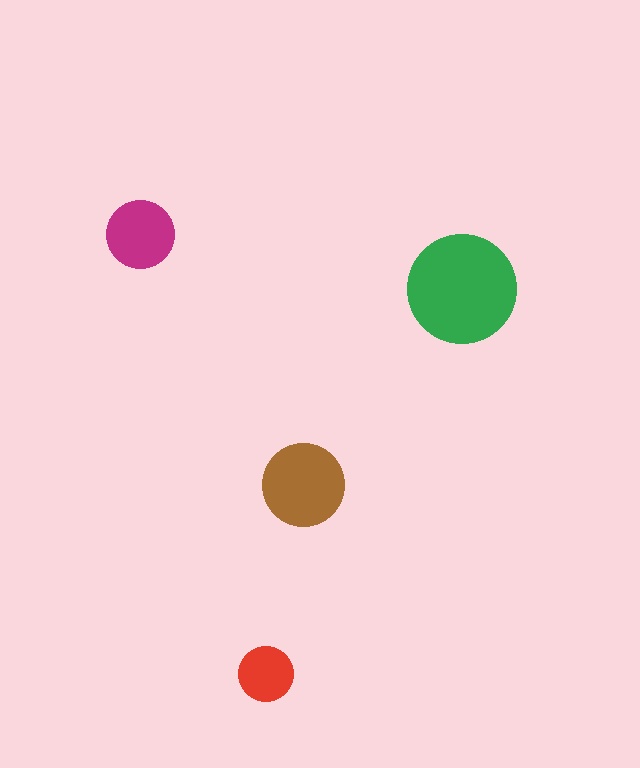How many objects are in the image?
There are 4 objects in the image.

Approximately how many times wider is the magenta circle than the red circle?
About 1.5 times wider.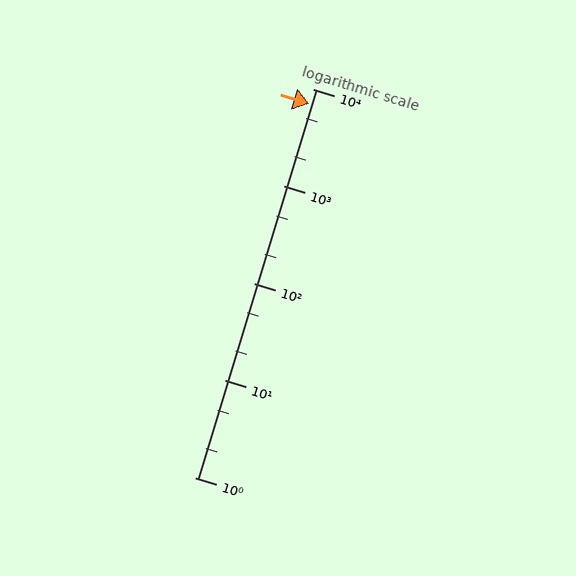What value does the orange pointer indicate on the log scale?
The pointer indicates approximately 7100.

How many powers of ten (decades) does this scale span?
The scale spans 4 decades, from 1 to 10000.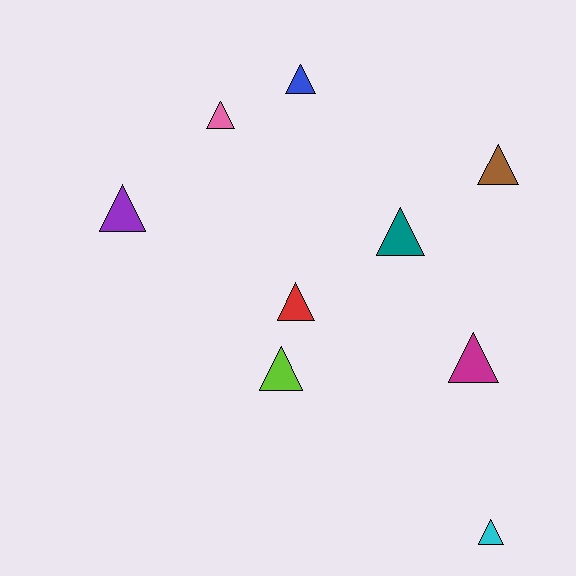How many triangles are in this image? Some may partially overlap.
There are 9 triangles.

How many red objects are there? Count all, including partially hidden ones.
There is 1 red object.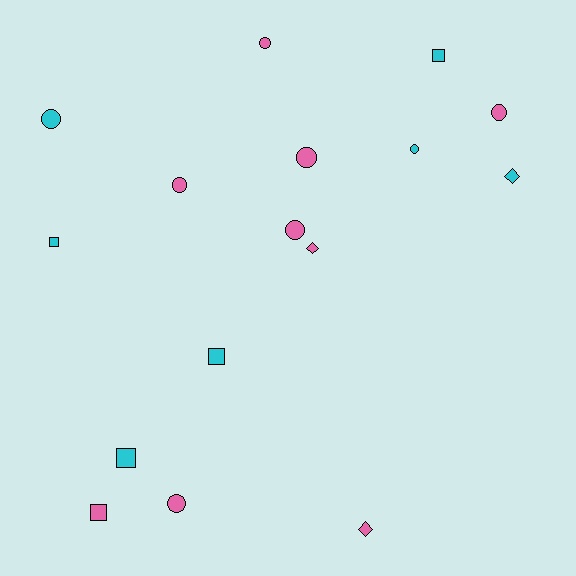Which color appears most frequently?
Pink, with 9 objects.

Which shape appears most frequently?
Circle, with 8 objects.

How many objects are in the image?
There are 16 objects.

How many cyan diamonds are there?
There is 1 cyan diamond.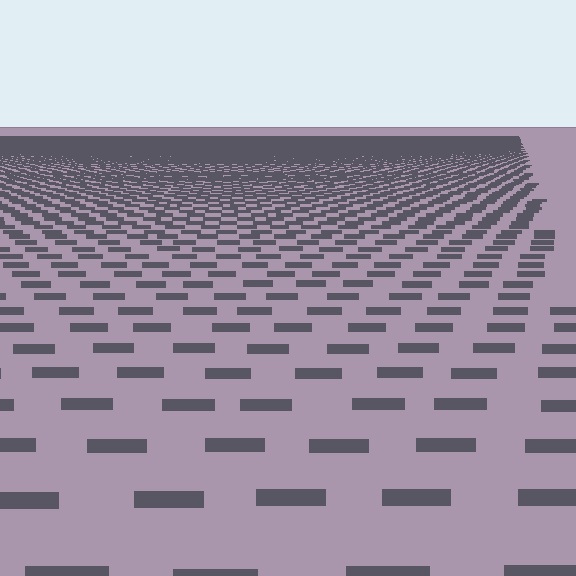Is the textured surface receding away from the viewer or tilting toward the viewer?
The surface is receding away from the viewer. Texture elements get smaller and denser toward the top.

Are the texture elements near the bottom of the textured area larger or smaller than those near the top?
Larger. Near the bottom, elements are closer to the viewer and appear at a bigger on-screen size.